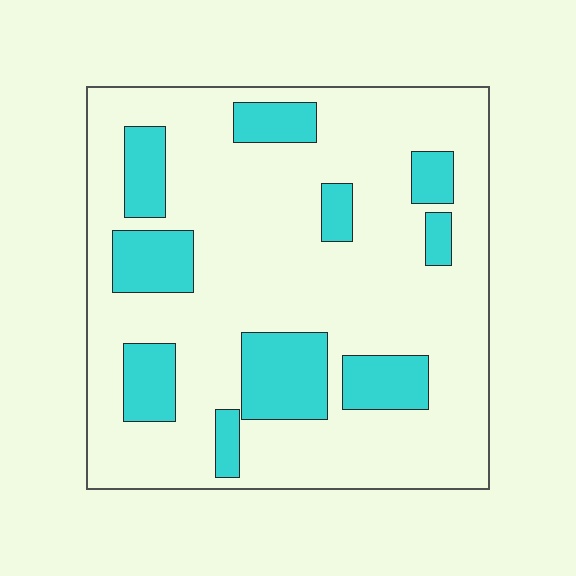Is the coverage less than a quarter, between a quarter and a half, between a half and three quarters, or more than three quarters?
Less than a quarter.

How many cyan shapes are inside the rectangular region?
10.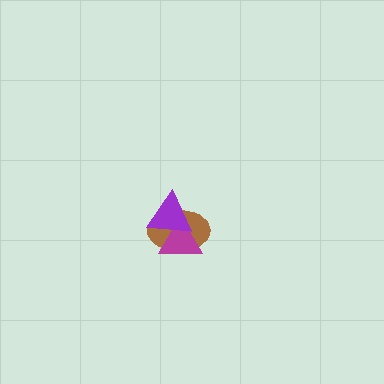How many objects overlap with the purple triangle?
2 objects overlap with the purple triangle.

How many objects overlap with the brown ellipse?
2 objects overlap with the brown ellipse.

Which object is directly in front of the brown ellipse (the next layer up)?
The magenta triangle is directly in front of the brown ellipse.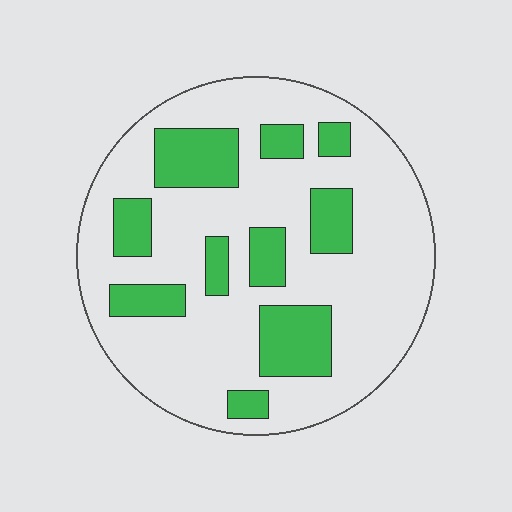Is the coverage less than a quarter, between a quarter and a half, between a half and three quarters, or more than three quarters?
Between a quarter and a half.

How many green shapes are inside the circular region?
10.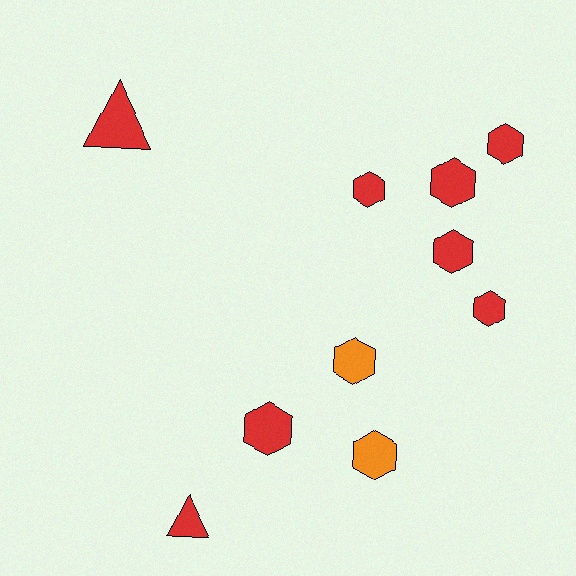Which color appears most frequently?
Red, with 8 objects.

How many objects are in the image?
There are 10 objects.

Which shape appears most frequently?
Hexagon, with 8 objects.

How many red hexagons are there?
There are 6 red hexagons.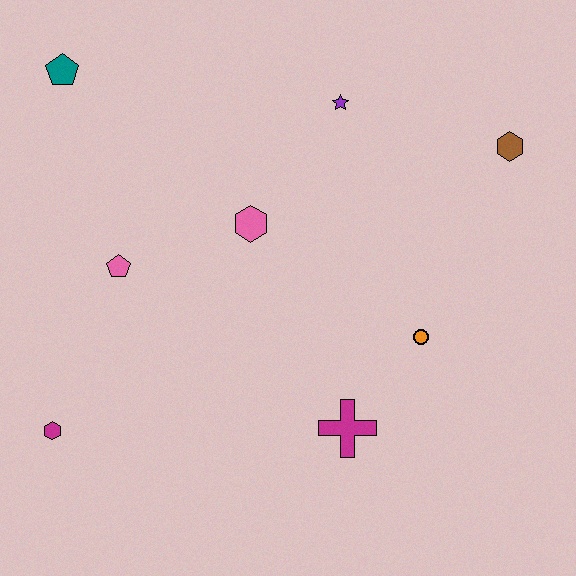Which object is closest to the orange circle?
The magenta cross is closest to the orange circle.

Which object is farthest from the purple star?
The magenta hexagon is farthest from the purple star.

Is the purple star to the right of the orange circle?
No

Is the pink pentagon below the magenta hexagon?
No